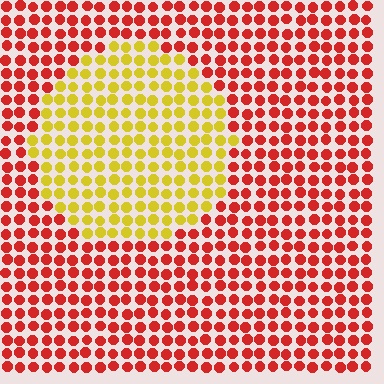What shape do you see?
I see a circle.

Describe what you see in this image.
The image is filled with small red elements in a uniform arrangement. A circle-shaped region is visible where the elements are tinted to a slightly different hue, forming a subtle color boundary.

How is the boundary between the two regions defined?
The boundary is defined purely by a slight shift in hue (about 56 degrees). Spacing, size, and orientation are identical on both sides.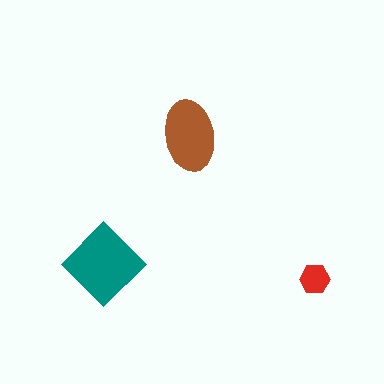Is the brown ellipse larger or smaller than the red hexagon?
Larger.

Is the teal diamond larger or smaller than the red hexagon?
Larger.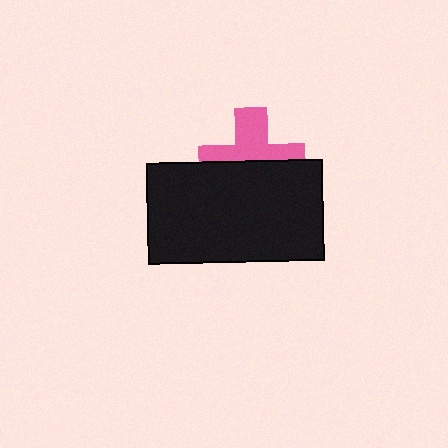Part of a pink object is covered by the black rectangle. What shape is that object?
It is a cross.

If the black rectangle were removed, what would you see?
You would see the complete pink cross.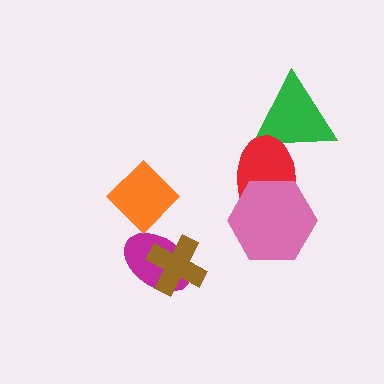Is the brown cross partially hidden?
No, no other shape covers it.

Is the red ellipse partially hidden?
Yes, it is partially covered by another shape.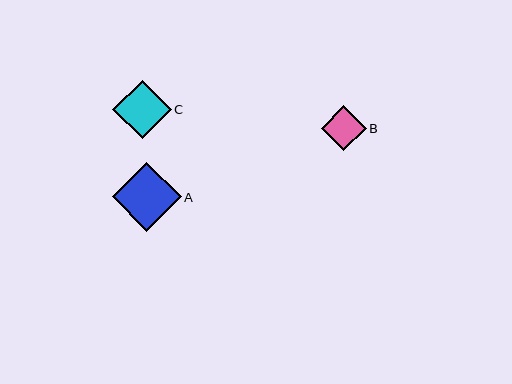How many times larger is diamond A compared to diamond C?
Diamond A is approximately 1.2 times the size of diamond C.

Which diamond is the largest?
Diamond A is the largest with a size of approximately 69 pixels.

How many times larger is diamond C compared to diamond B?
Diamond C is approximately 1.3 times the size of diamond B.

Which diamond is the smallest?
Diamond B is the smallest with a size of approximately 45 pixels.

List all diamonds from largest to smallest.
From largest to smallest: A, C, B.